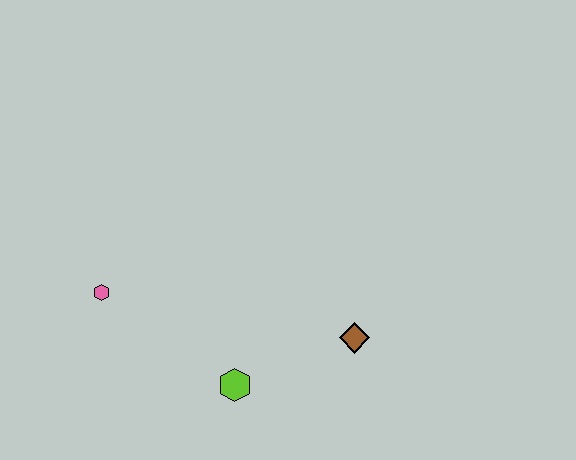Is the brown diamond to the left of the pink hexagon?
No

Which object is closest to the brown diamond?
The lime hexagon is closest to the brown diamond.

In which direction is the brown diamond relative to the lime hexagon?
The brown diamond is to the right of the lime hexagon.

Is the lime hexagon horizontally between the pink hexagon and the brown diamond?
Yes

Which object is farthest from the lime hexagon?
The pink hexagon is farthest from the lime hexagon.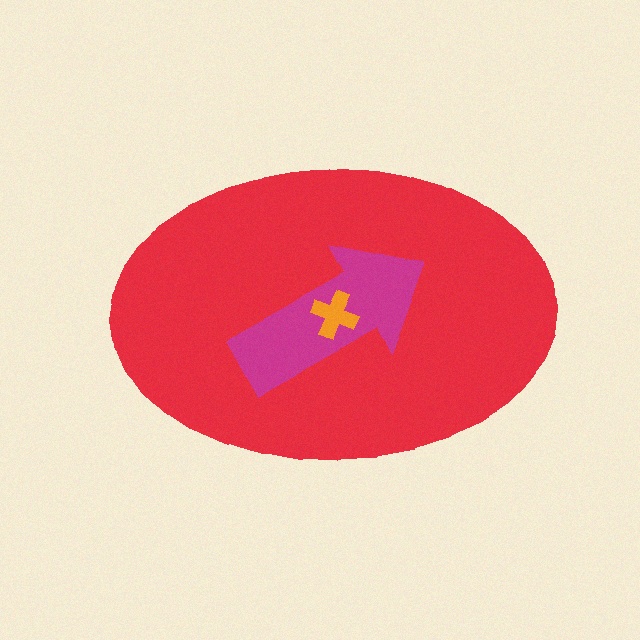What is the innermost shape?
The orange cross.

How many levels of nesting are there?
3.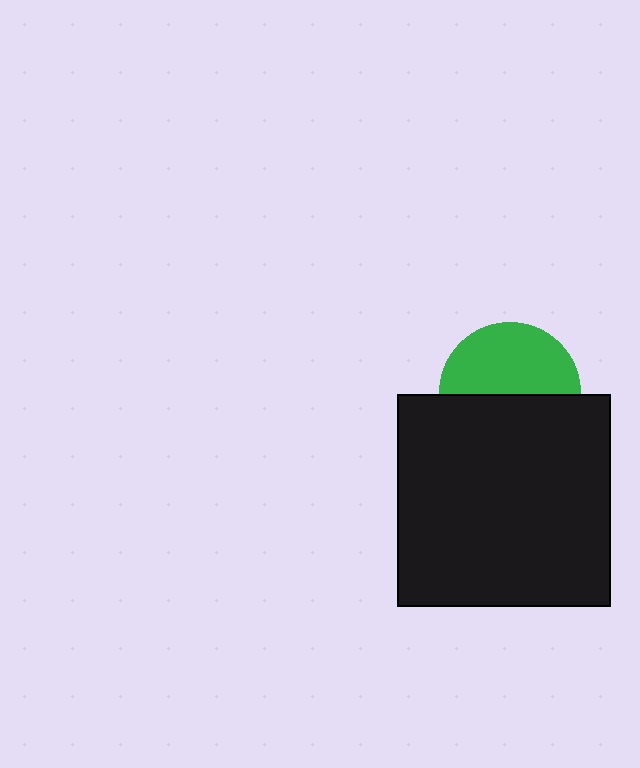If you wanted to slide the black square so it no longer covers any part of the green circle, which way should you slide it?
Slide it down — that is the most direct way to separate the two shapes.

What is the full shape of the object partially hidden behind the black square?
The partially hidden object is a green circle.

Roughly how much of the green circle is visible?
About half of it is visible (roughly 51%).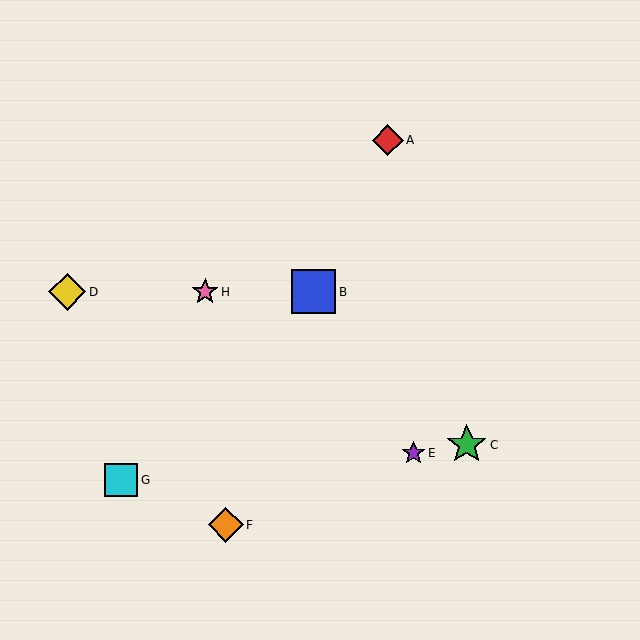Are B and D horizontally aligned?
Yes, both are at y≈292.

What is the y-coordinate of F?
Object F is at y≈525.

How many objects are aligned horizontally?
3 objects (B, D, H) are aligned horizontally.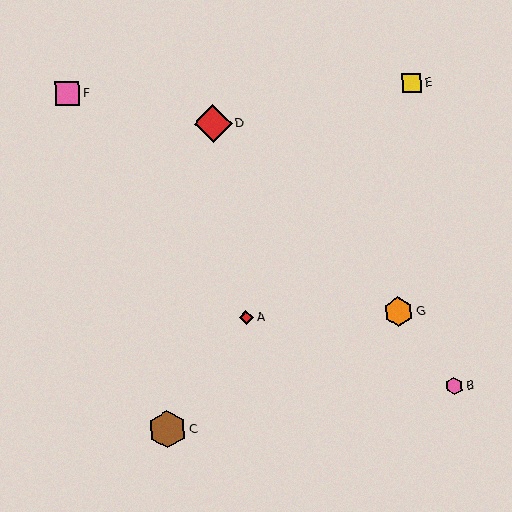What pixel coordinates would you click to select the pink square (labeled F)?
Click at (68, 94) to select the pink square F.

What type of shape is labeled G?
Shape G is an orange hexagon.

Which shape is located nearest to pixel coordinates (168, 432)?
The brown hexagon (labeled C) at (167, 429) is nearest to that location.